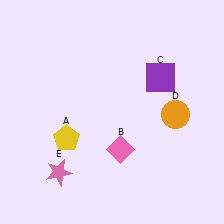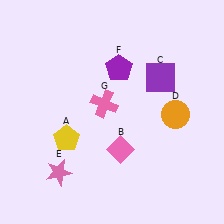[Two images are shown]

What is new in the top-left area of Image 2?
A pink cross (G) was added in the top-left area of Image 2.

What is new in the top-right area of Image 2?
A purple pentagon (F) was added in the top-right area of Image 2.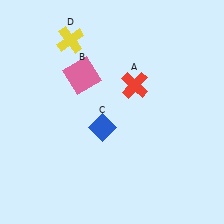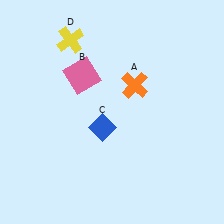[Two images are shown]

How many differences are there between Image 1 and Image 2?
There is 1 difference between the two images.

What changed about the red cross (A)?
In Image 1, A is red. In Image 2, it changed to orange.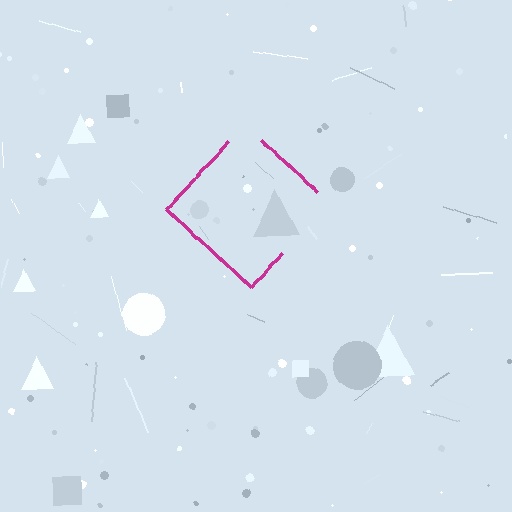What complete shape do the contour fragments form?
The contour fragments form a diamond.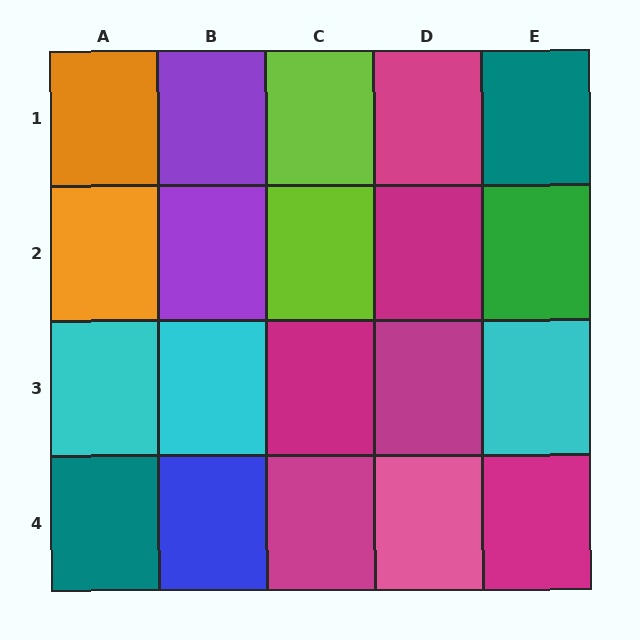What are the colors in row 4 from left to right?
Teal, blue, magenta, pink, magenta.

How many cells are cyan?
3 cells are cyan.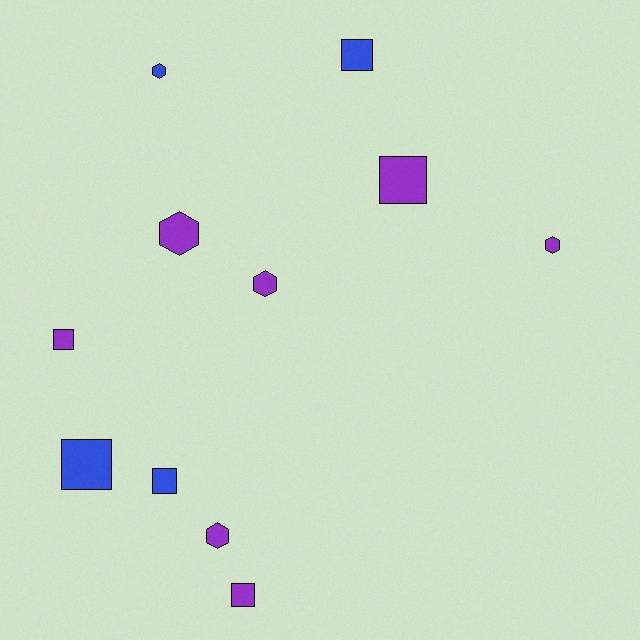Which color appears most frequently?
Purple, with 7 objects.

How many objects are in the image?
There are 11 objects.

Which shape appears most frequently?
Square, with 6 objects.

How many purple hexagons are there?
There are 4 purple hexagons.